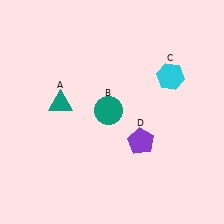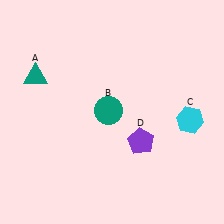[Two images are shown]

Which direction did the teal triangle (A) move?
The teal triangle (A) moved up.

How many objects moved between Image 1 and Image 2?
2 objects moved between the two images.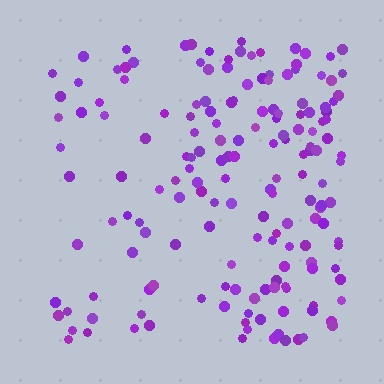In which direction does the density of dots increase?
From left to right, with the right side densest.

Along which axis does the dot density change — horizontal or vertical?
Horizontal.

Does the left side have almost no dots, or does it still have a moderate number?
Still a moderate number, just noticeably fewer than the right.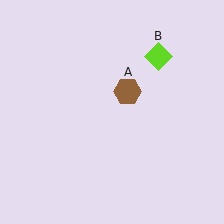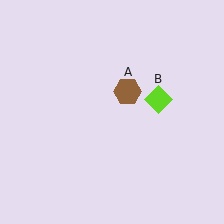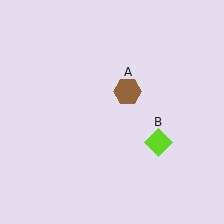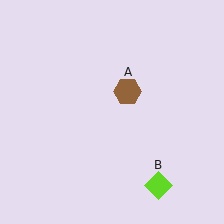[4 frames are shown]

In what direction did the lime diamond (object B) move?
The lime diamond (object B) moved down.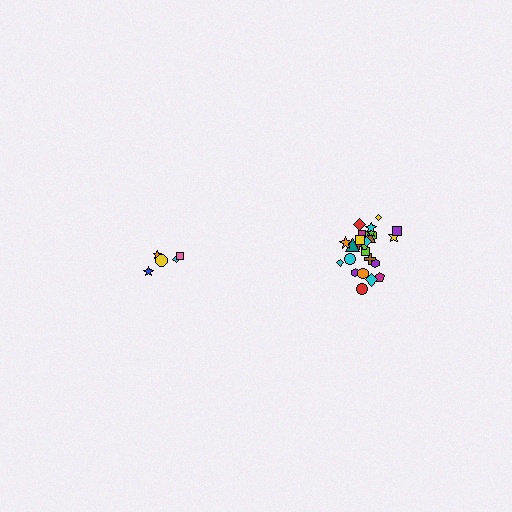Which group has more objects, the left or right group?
The right group.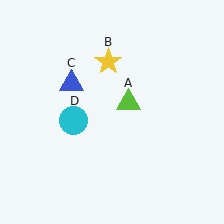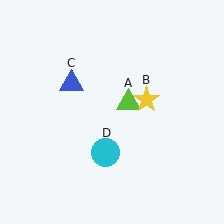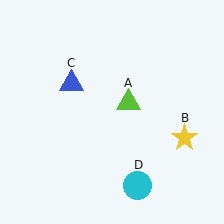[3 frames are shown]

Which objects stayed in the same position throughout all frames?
Lime triangle (object A) and blue triangle (object C) remained stationary.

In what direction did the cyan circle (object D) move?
The cyan circle (object D) moved down and to the right.